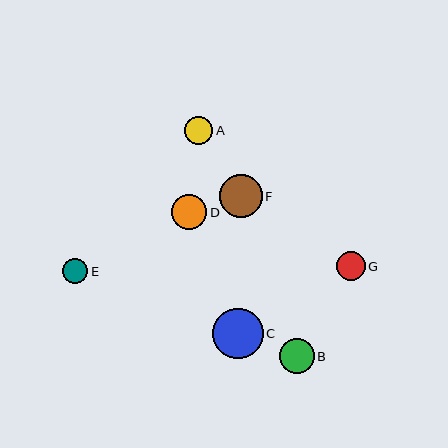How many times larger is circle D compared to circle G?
Circle D is approximately 1.2 times the size of circle G.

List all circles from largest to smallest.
From largest to smallest: C, F, D, B, G, A, E.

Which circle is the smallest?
Circle E is the smallest with a size of approximately 25 pixels.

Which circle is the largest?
Circle C is the largest with a size of approximately 50 pixels.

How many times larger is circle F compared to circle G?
Circle F is approximately 1.5 times the size of circle G.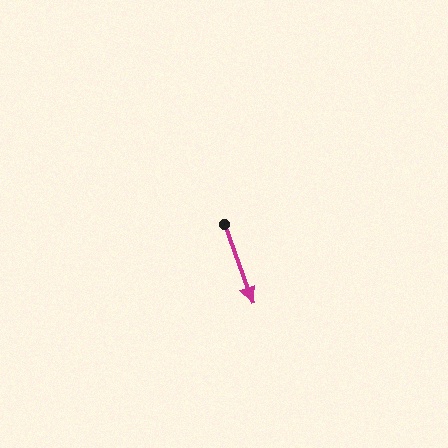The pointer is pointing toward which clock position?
Roughly 5 o'clock.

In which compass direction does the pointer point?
South.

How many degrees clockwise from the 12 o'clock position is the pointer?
Approximately 160 degrees.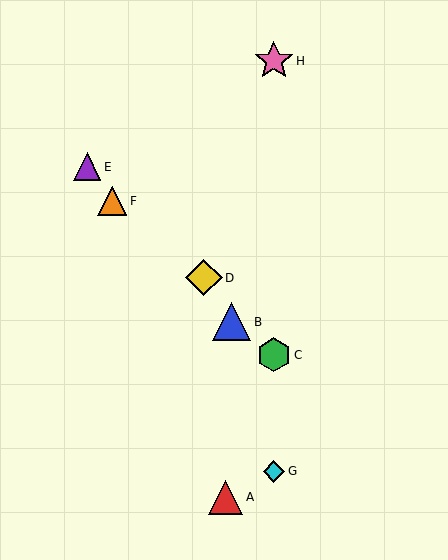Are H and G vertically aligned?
Yes, both are at x≈274.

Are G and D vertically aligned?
No, G is at x≈274 and D is at x≈204.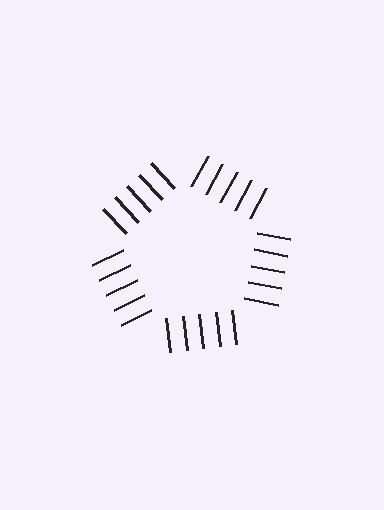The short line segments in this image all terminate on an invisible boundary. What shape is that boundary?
An illusory pentagon — the line segments terminate on its edges but no continuous stroke is drawn.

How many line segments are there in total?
25 — 5 along each of the 5 edges.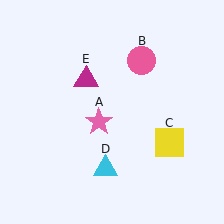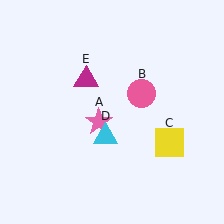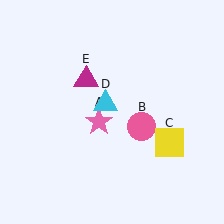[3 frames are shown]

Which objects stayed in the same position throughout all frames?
Pink star (object A) and yellow square (object C) and magenta triangle (object E) remained stationary.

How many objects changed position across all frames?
2 objects changed position: pink circle (object B), cyan triangle (object D).